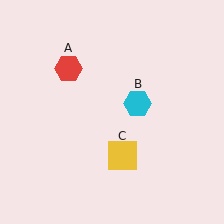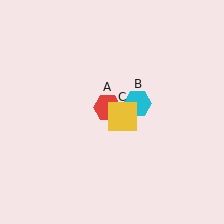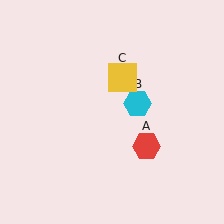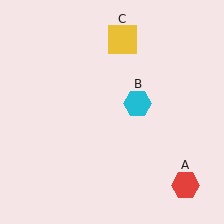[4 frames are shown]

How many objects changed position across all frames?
2 objects changed position: red hexagon (object A), yellow square (object C).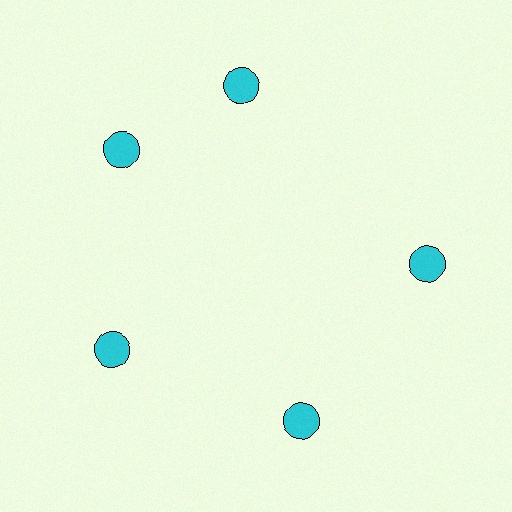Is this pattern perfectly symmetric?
No. The 5 cyan circles are arranged in a ring, but one element near the 1 o'clock position is rotated out of alignment along the ring, breaking the 5-fold rotational symmetry.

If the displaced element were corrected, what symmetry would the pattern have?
It would have 5-fold rotational symmetry — the pattern would map onto itself every 72 degrees.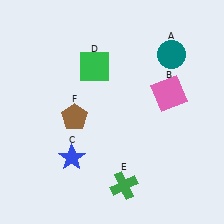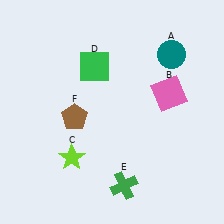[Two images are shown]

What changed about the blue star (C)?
In Image 1, C is blue. In Image 2, it changed to lime.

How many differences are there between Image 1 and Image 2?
There is 1 difference between the two images.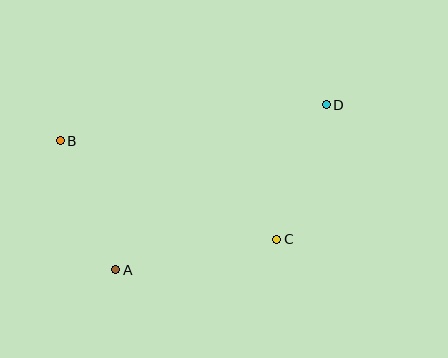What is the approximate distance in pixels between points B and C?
The distance between B and C is approximately 238 pixels.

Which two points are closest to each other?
Points A and B are closest to each other.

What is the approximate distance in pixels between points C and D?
The distance between C and D is approximately 144 pixels.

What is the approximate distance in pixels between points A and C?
The distance between A and C is approximately 164 pixels.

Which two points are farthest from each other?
Points B and D are farthest from each other.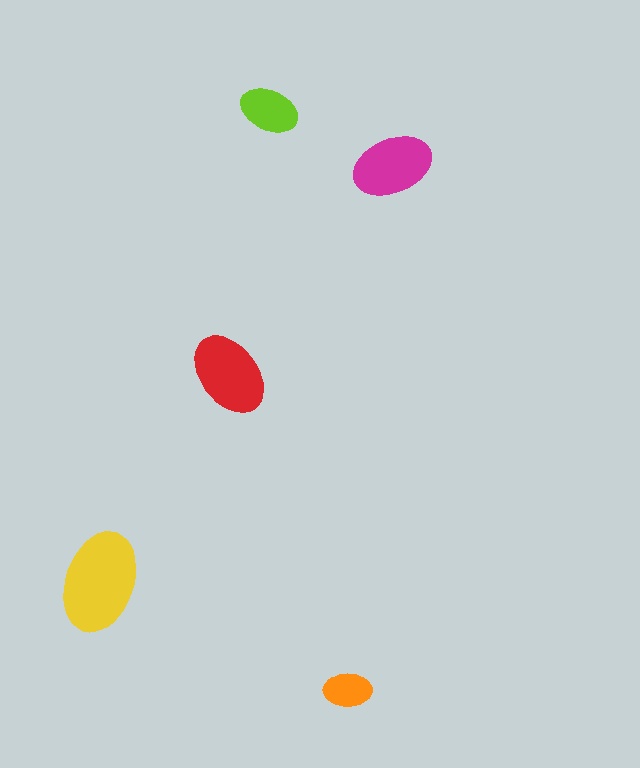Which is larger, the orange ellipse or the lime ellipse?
The lime one.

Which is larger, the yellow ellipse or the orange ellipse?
The yellow one.